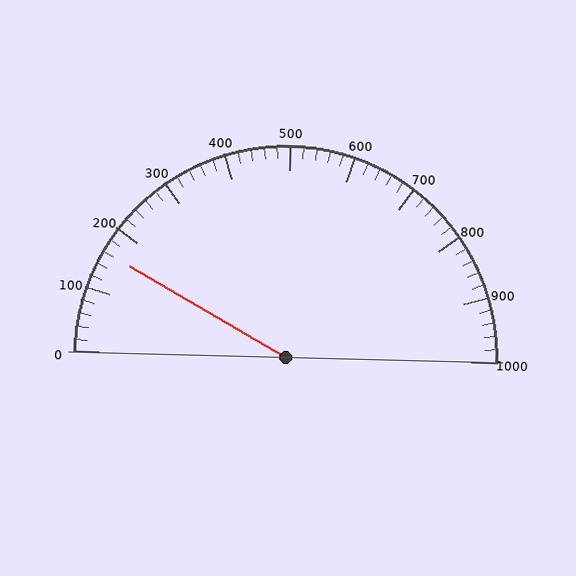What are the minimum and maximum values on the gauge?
The gauge ranges from 0 to 1000.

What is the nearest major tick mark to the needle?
The nearest major tick mark is 200.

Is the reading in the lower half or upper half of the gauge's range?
The reading is in the lower half of the range (0 to 1000).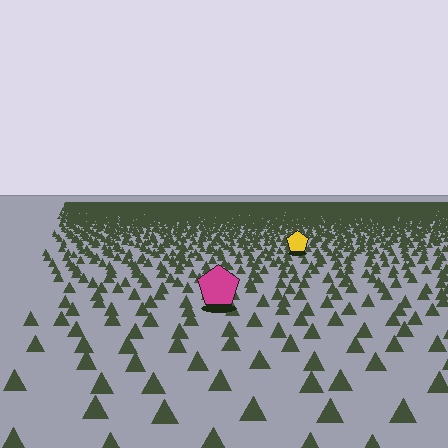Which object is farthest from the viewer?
The yellow pentagon is farthest from the viewer. It appears smaller and the ground texture around it is denser.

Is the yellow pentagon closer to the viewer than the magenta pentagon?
No. The magenta pentagon is closer — you can tell from the texture gradient: the ground texture is coarser near it.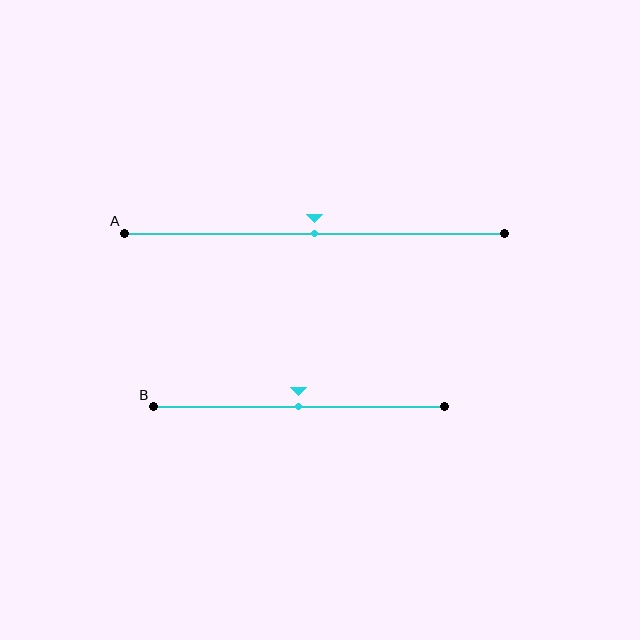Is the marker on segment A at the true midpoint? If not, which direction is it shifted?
Yes, the marker on segment A is at the true midpoint.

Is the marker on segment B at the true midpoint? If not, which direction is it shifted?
Yes, the marker on segment B is at the true midpoint.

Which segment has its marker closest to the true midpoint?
Segment A has its marker closest to the true midpoint.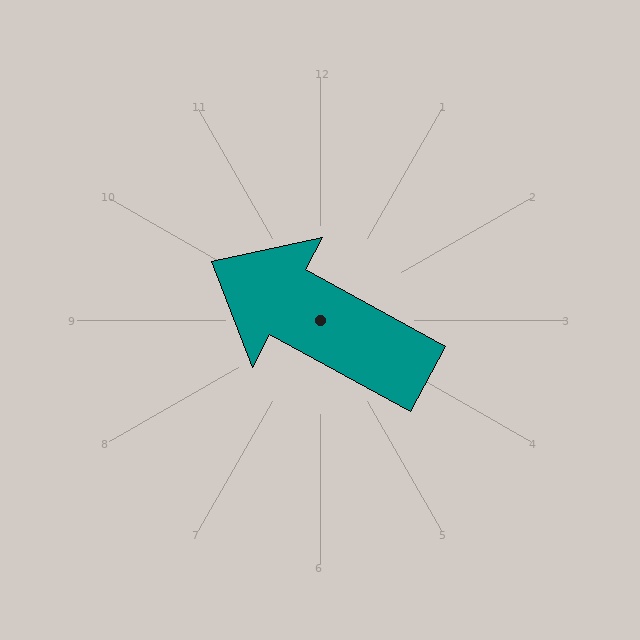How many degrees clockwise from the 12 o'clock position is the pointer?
Approximately 299 degrees.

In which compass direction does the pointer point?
Northwest.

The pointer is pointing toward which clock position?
Roughly 10 o'clock.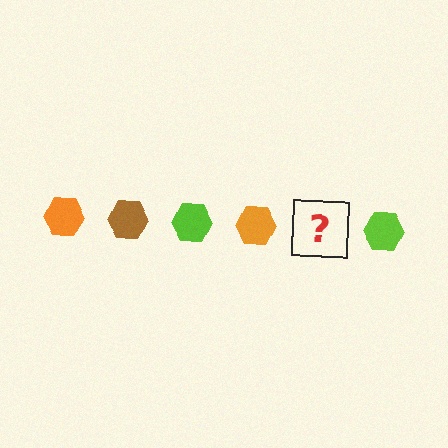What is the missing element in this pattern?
The missing element is a brown hexagon.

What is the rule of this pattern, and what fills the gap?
The rule is that the pattern cycles through orange, brown, lime hexagons. The gap should be filled with a brown hexagon.